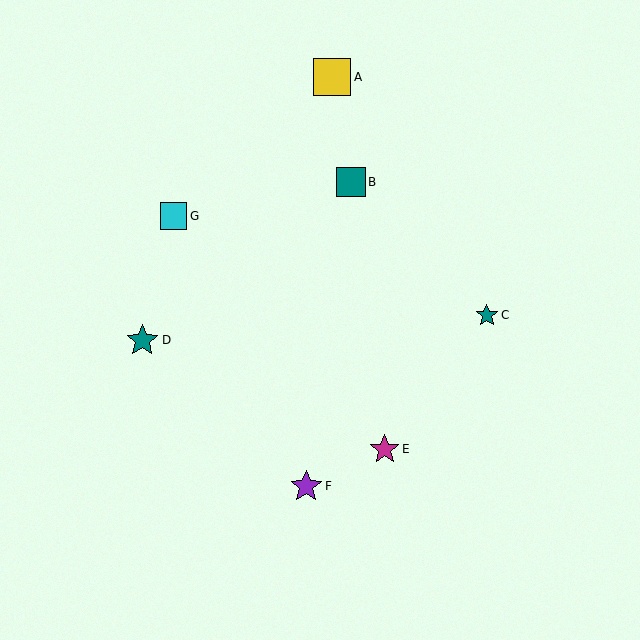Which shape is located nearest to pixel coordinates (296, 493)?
The purple star (labeled F) at (306, 486) is nearest to that location.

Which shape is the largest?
The yellow square (labeled A) is the largest.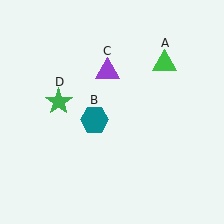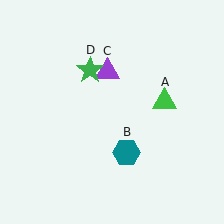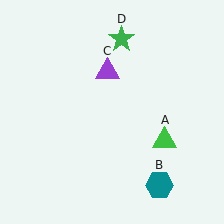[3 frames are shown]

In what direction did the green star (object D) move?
The green star (object D) moved up and to the right.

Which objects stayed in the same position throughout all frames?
Purple triangle (object C) remained stationary.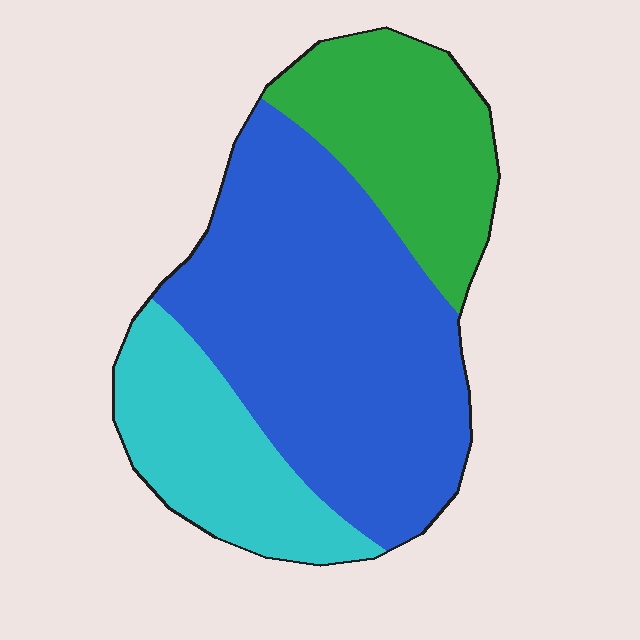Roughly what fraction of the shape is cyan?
Cyan takes up about one fifth (1/5) of the shape.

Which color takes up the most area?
Blue, at roughly 55%.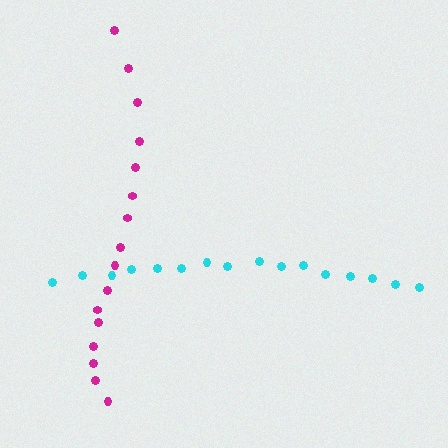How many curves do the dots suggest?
There are 2 distinct paths.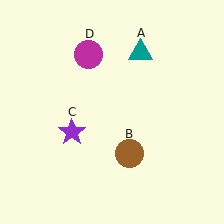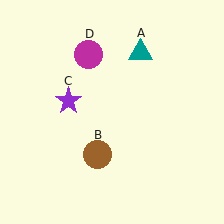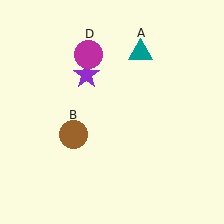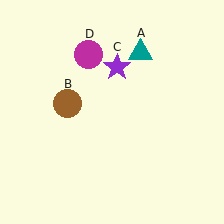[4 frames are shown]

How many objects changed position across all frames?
2 objects changed position: brown circle (object B), purple star (object C).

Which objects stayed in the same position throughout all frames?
Teal triangle (object A) and magenta circle (object D) remained stationary.